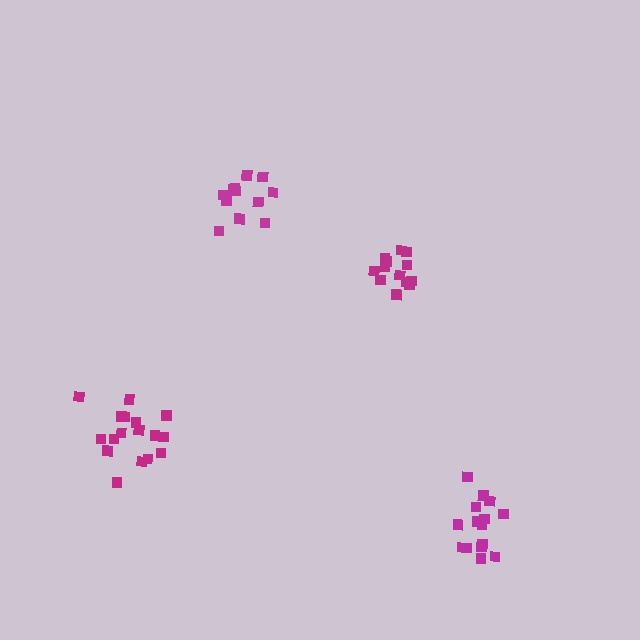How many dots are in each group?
Group 1: 17 dots, Group 2: 13 dots, Group 3: 15 dots, Group 4: 12 dots (57 total).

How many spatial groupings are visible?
There are 4 spatial groupings.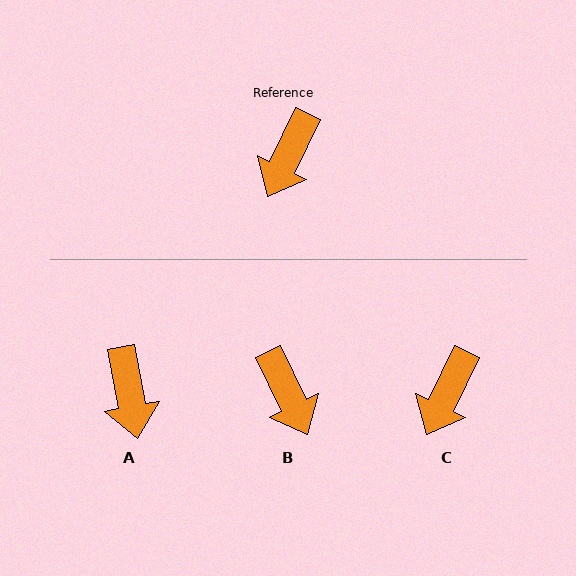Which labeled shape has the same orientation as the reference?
C.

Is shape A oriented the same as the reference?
No, it is off by about 36 degrees.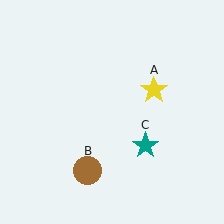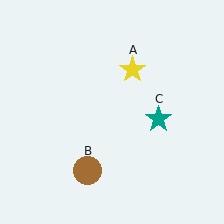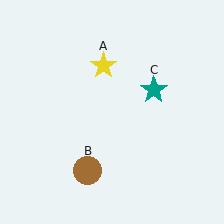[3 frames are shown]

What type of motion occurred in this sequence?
The yellow star (object A), teal star (object C) rotated counterclockwise around the center of the scene.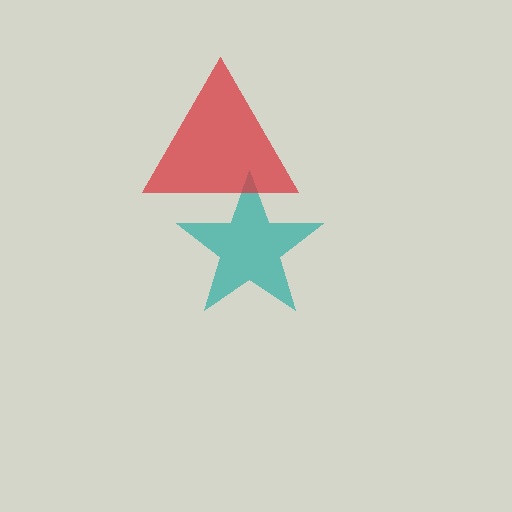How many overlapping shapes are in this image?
There are 2 overlapping shapes in the image.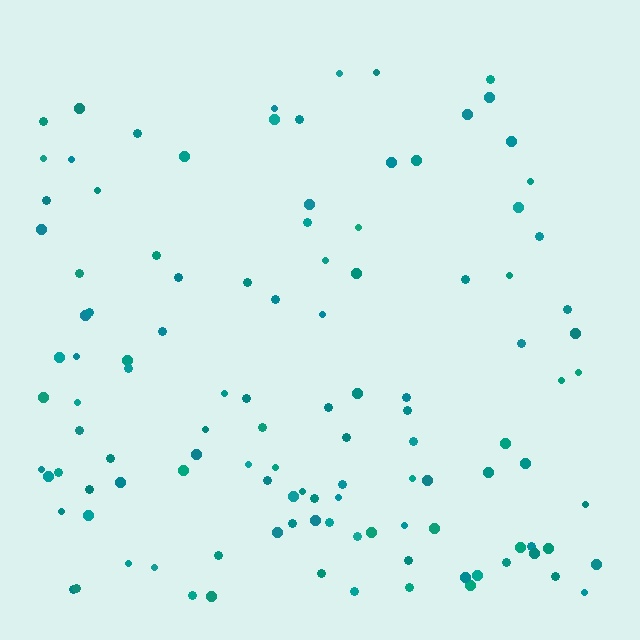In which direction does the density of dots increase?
From top to bottom, with the bottom side densest.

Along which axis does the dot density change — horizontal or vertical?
Vertical.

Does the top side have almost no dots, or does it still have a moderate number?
Still a moderate number, just noticeably fewer than the bottom.